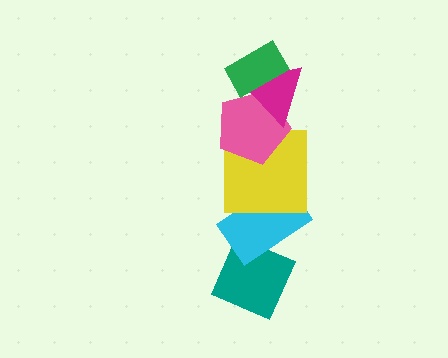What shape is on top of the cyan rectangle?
The yellow square is on top of the cyan rectangle.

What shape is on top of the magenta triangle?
The green rectangle is on top of the magenta triangle.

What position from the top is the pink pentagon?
The pink pentagon is 3rd from the top.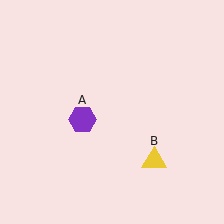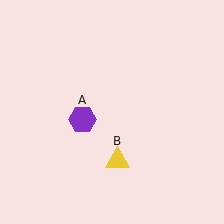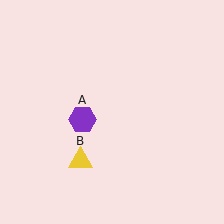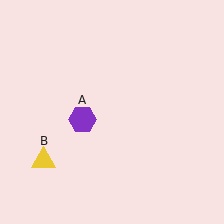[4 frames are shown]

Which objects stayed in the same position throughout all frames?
Purple hexagon (object A) remained stationary.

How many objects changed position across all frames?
1 object changed position: yellow triangle (object B).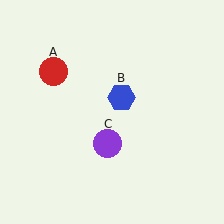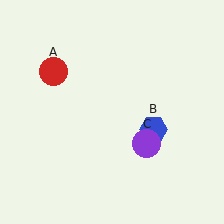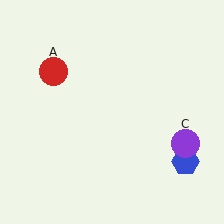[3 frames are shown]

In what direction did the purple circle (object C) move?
The purple circle (object C) moved right.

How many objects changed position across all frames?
2 objects changed position: blue hexagon (object B), purple circle (object C).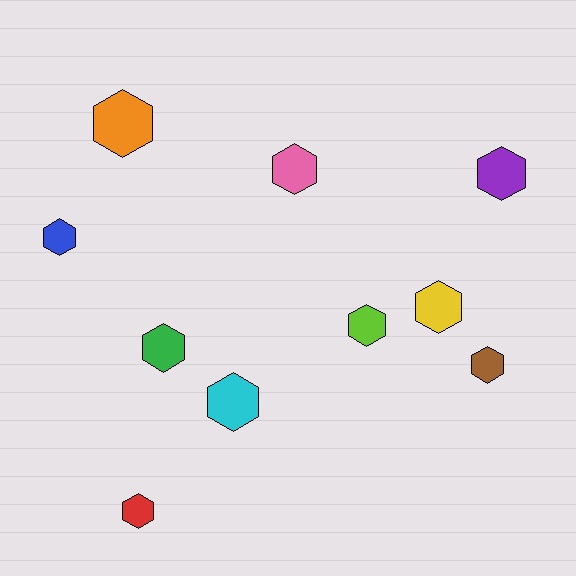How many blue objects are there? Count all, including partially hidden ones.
There is 1 blue object.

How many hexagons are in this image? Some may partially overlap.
There are 10 hexagons.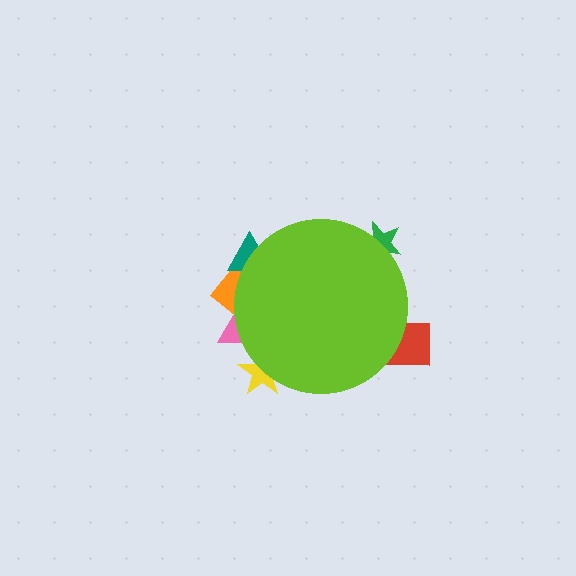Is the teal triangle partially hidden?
Yes, the teal triangle is partially hidden behind the lime circle.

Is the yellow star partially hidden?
Yes, the yellow star is partially hidden behind the lime circle.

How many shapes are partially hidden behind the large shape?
6 shapes are partially hidden.